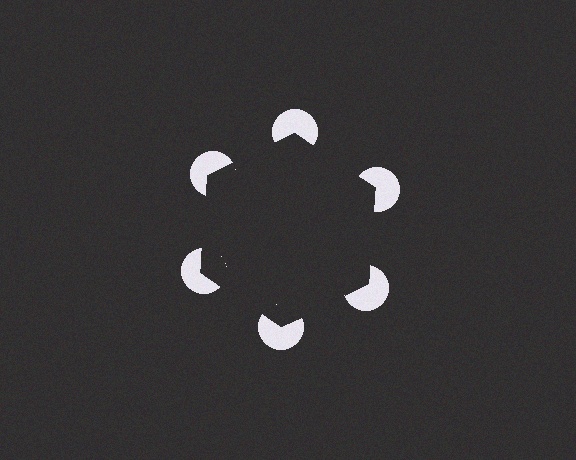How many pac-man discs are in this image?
There are 6 — one at each vertex of the illusory hexagon.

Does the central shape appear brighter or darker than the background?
It typically appears slightly darker than the background, even though no actual brightness change is drawn.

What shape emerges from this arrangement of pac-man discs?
An illusory hexagon — its edges are inferred from the aligned wedge cuts in the pac-man discs, not physically drawn.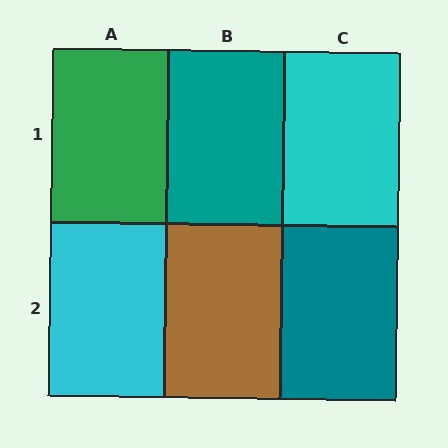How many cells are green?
1 cell is green.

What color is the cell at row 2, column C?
Teal.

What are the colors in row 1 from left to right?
Green, teal, cyan.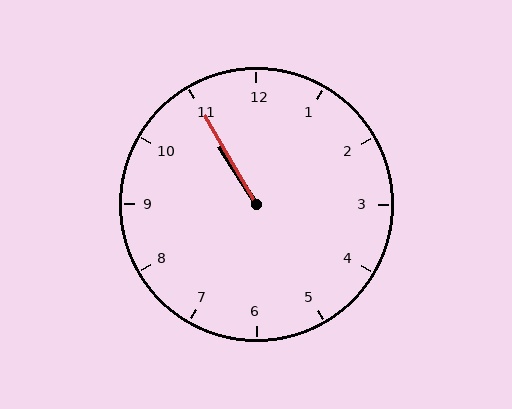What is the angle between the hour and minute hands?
Approximately 2 degrees.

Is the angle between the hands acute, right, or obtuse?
It is acute.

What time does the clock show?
10:55.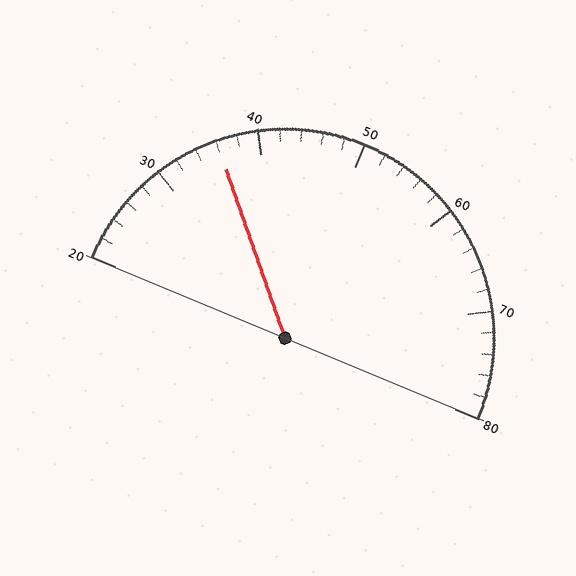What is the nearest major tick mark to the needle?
The nearest major tick mark is 40.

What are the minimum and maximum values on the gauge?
The gauge ranges from 20 to 80.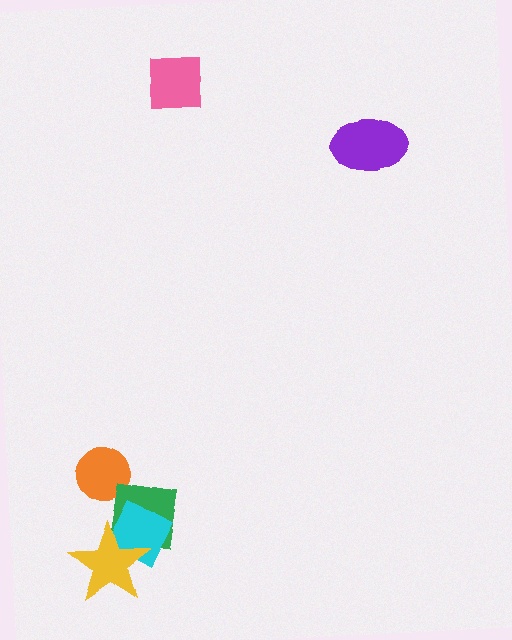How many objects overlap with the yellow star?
2 objects overlap with the yellow star.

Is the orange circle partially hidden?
Yes, it is partially covered by another shape.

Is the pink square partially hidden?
No, no other shape covers it.